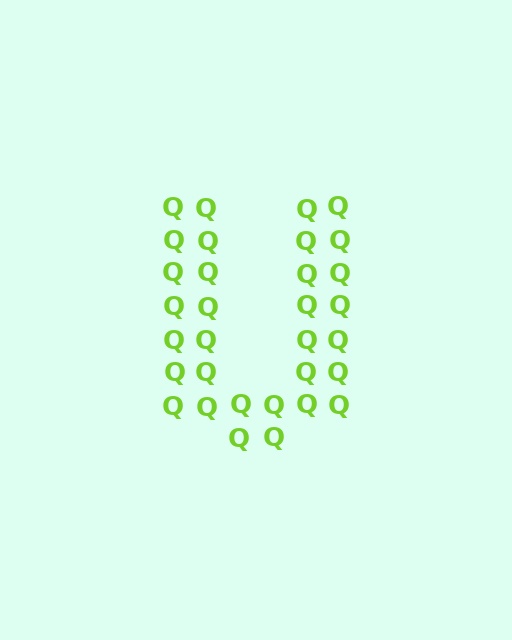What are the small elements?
The small elements are letter Q's.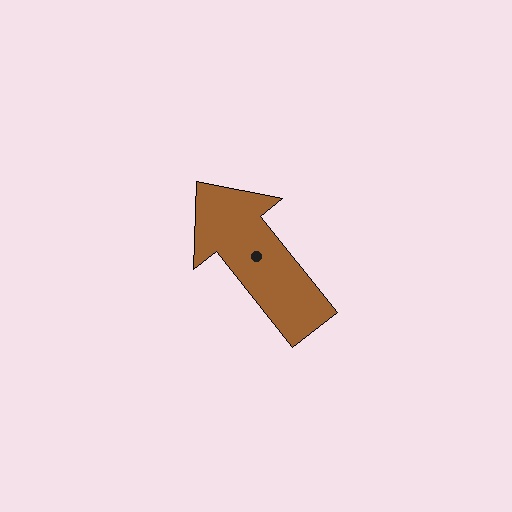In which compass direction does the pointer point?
Northwest.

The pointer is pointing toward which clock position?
Roughly 11 o'clock.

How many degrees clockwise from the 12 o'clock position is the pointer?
Approximately 321 degrees.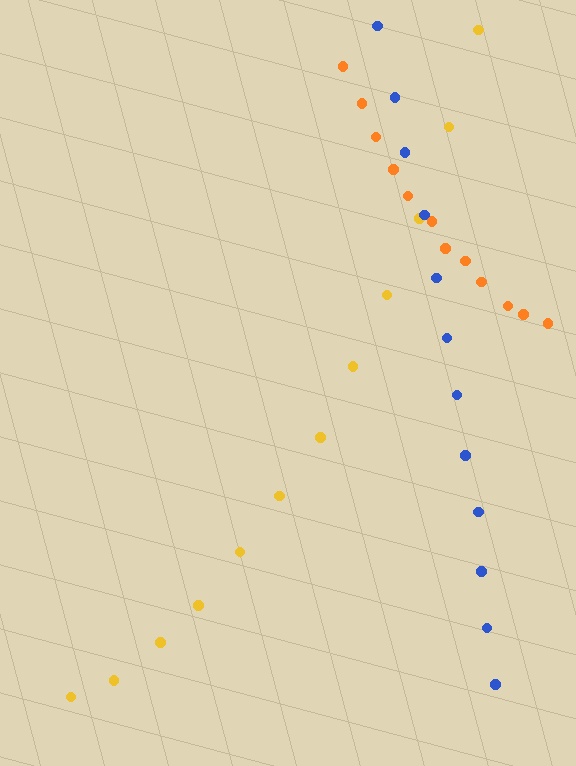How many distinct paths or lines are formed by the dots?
There are 3 distinct paths.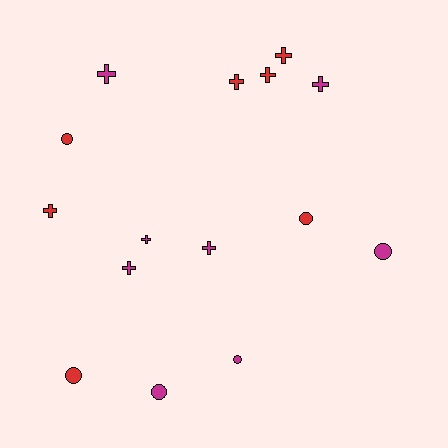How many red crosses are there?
There are 4 red crosses.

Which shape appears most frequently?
Cross, with 9 objects.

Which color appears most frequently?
Magenta, with 8 objects.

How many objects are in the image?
There are 15 objects.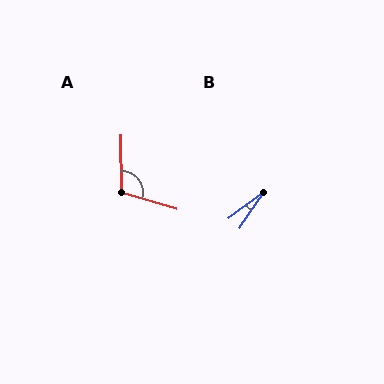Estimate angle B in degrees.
Approximately 20 degrees.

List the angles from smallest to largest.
B (20°), A (107°).